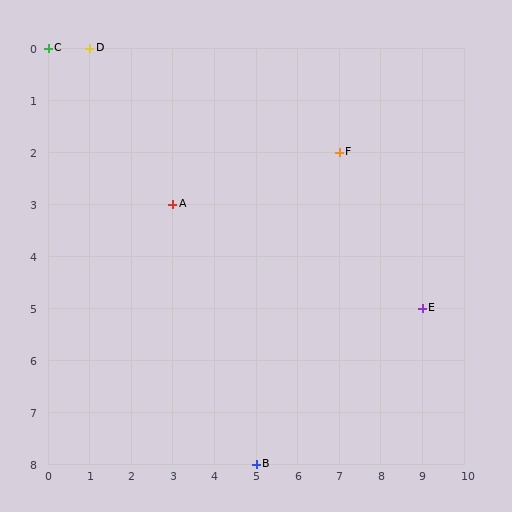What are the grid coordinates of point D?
Point D is at grid coordinates (1, 0).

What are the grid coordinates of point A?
Point A is at grid coordinates (3, 3).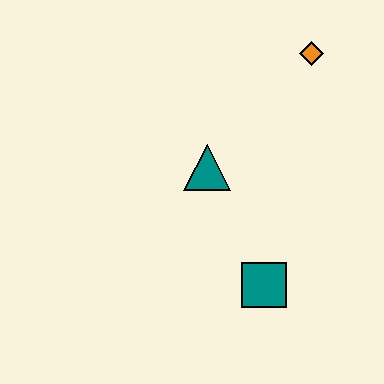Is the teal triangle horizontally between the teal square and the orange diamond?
No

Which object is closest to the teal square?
The teal triangle is closest to the teal square.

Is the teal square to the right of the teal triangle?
Yes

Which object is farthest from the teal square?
The orange diamond is farthest from the teal square.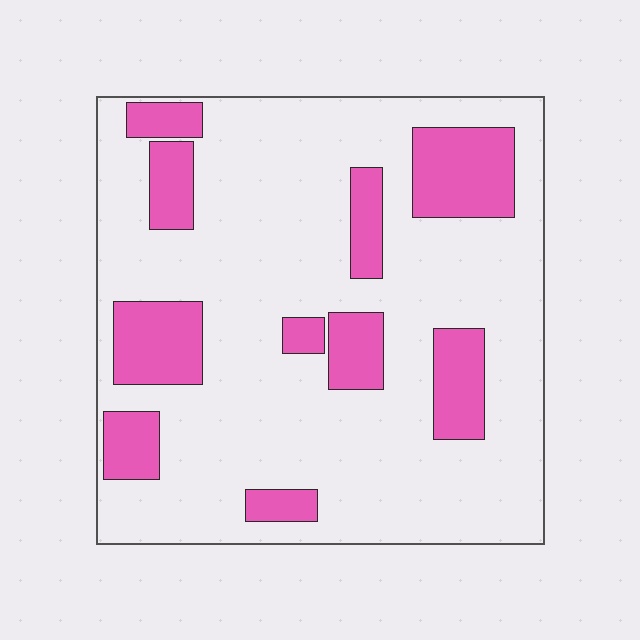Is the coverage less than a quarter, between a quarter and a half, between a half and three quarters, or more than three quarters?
Less than a quarter.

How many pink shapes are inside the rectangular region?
10.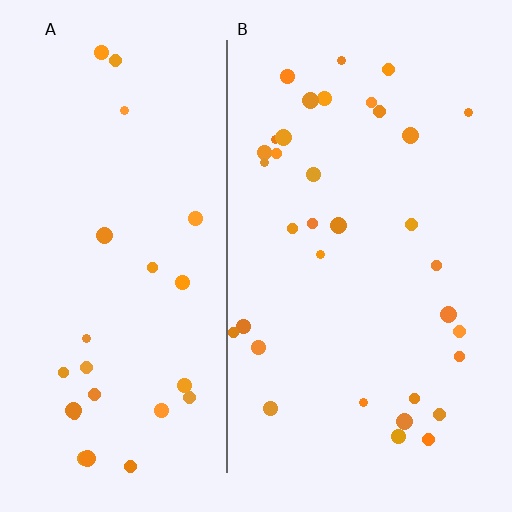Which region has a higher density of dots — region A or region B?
B (the right).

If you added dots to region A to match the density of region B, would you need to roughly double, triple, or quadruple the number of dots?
Approximately double.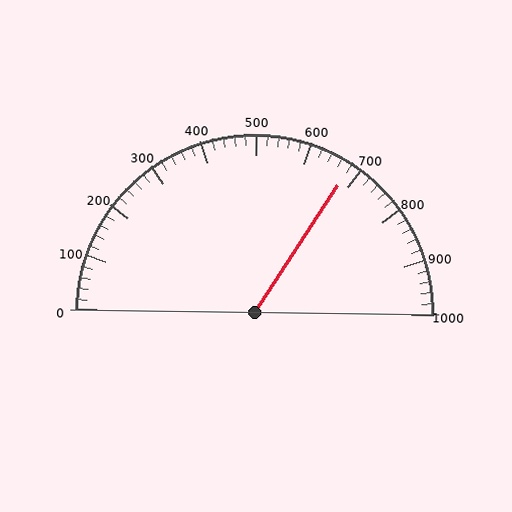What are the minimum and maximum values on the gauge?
The gauge ranges from 0 to 1000.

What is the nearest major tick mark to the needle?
The nearest major tick mark is 700.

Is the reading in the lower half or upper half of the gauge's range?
The reading is in the upper half of the range (0 to 1000).